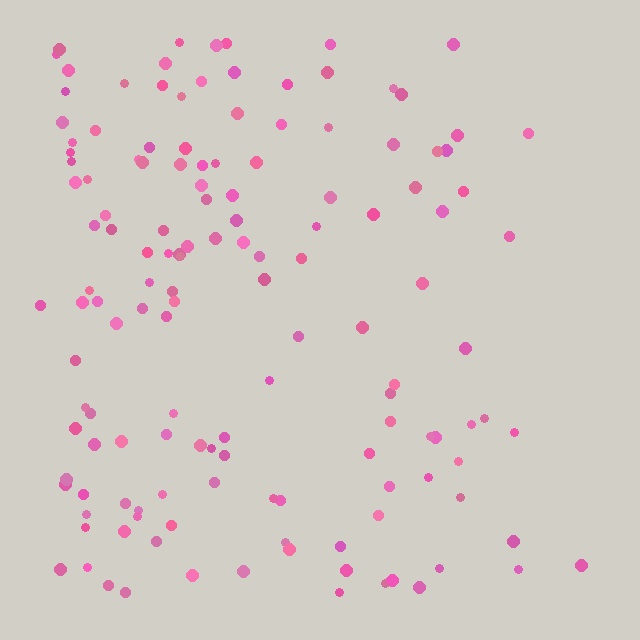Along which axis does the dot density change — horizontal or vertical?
Horizontal.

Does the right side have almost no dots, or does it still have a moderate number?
Still a moderate number, just noticeably fewer than the left.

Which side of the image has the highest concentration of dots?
The left.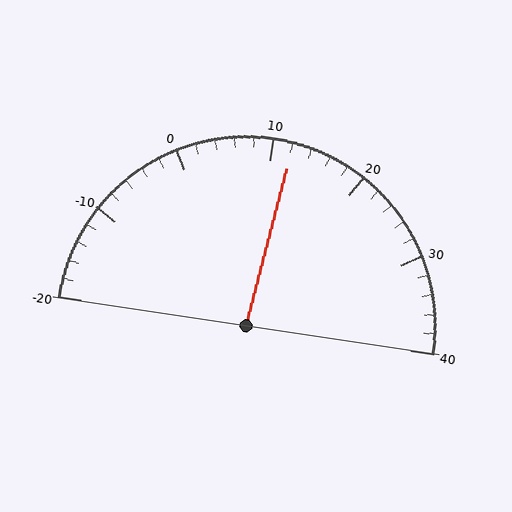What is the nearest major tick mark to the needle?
The nearest major tick mark is 10.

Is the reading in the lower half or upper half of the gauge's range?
The reading is in the upper half of the range (-20 to 40).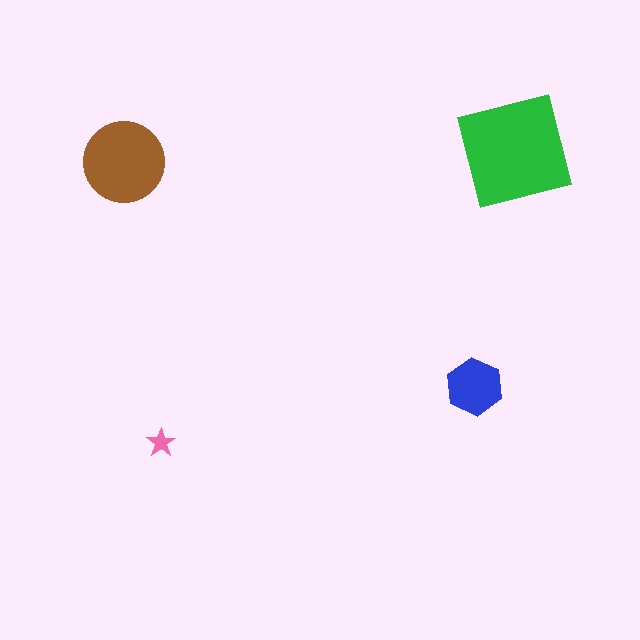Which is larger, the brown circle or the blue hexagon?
The brown circle.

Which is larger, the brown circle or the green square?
The green square.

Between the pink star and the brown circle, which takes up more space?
The brown circle.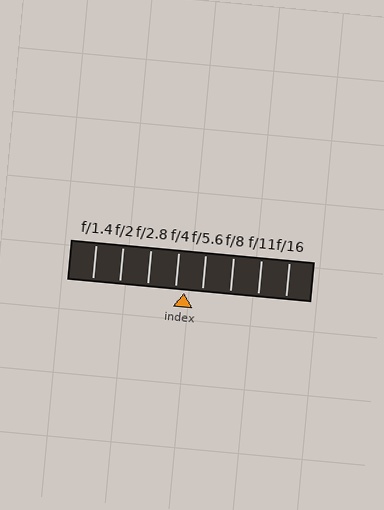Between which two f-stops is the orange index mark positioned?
The index mark is between f/4 and f/5.6.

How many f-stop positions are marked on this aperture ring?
There are 8 f-stop positions marked.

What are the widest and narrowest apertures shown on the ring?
The widest aperture shown is f/1.4 and the narrowest is f/16.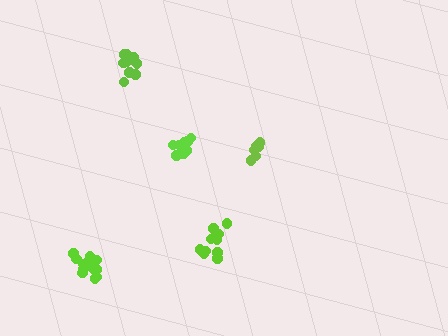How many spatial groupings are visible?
There are 5 spatial groupings.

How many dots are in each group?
Group 1: 6 dots, Group 2: 10 dots, Group 3: 9 dots, Group 4: 12 dots, Group 5: 10 dots (47 total).